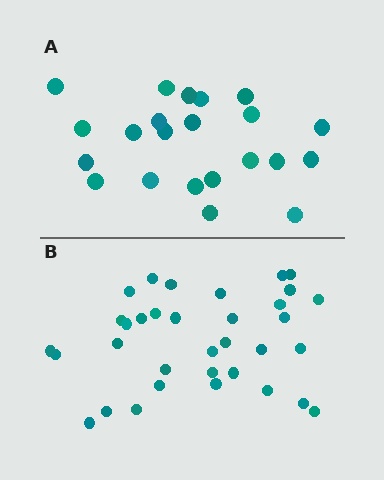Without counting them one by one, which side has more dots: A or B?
Region B (the bottom region) has more dots.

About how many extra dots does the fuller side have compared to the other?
Region B has roughly 12 or so more dots than region A.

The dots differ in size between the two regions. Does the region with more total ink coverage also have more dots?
No. Region A has more total ink coverage because its dots are larger, but region B actually contains more individual dots. Total area can be misleading — the number of items is what matters here.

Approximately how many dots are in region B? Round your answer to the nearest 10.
About 30 dots. (The exact count is 34, which rounds to 30.)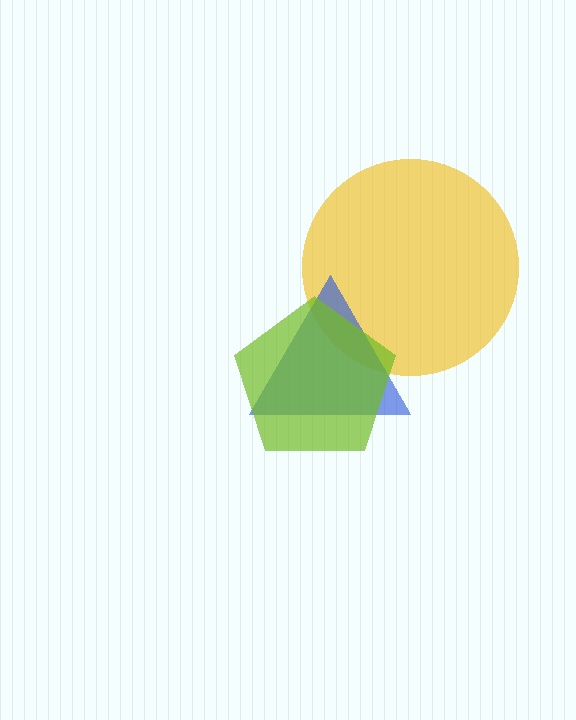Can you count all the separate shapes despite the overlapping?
Yes, there are 3 separate shapes.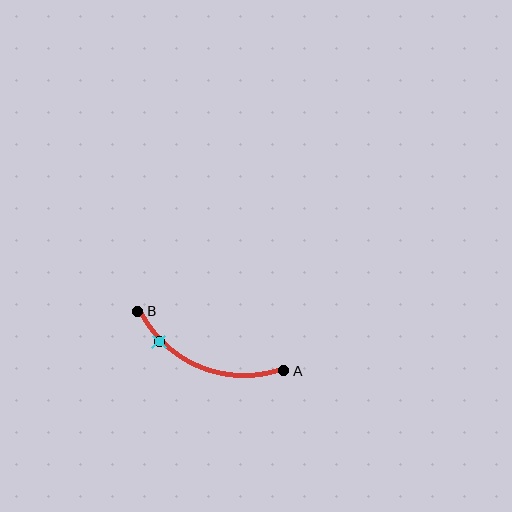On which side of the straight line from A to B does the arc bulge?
The arc bulges below the straight line connecting A and B.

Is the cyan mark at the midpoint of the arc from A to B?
No. The cyan mark lies on the arc but is closer to endpoint B. The arc midpoint would be at the point on the curve equidistant along the arc from both A and B.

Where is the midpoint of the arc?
The arc midpoint is the point on the curve farthest from the straight line joining A and B. It sits below that line.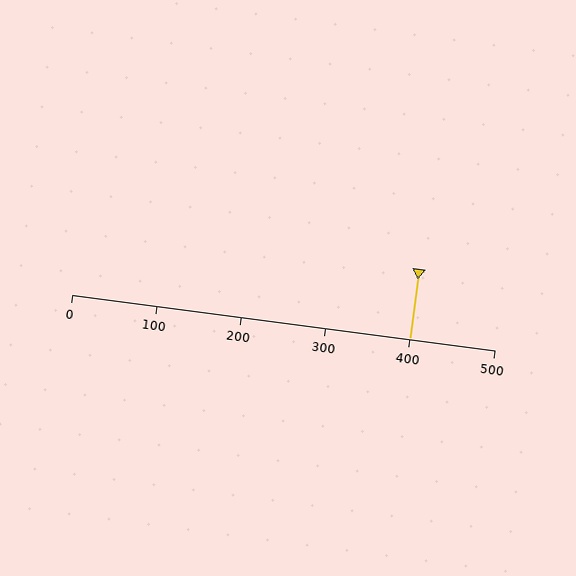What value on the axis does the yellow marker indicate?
The marker indicates approximately 400.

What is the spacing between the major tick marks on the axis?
The major ticks are spaced 100 apart.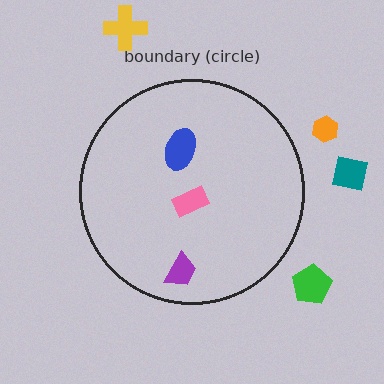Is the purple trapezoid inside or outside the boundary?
Inside.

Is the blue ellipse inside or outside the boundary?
Inside.